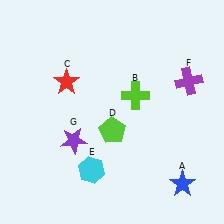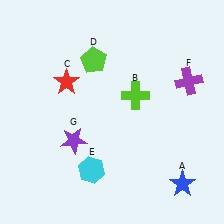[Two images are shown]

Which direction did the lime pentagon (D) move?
The lime pentagon (D) moved up.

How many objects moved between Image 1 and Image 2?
1 object moved between the two images.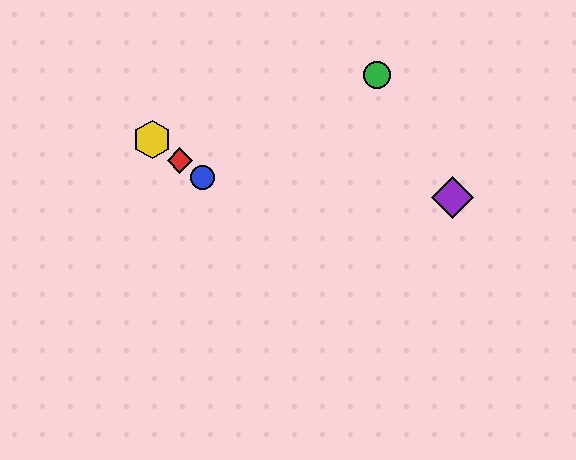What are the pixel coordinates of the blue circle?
The blue circle is at (202, 177).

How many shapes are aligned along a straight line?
3 shapes (the red diamond, the blue circle, the yellow hexagon) are aligned along a straight line.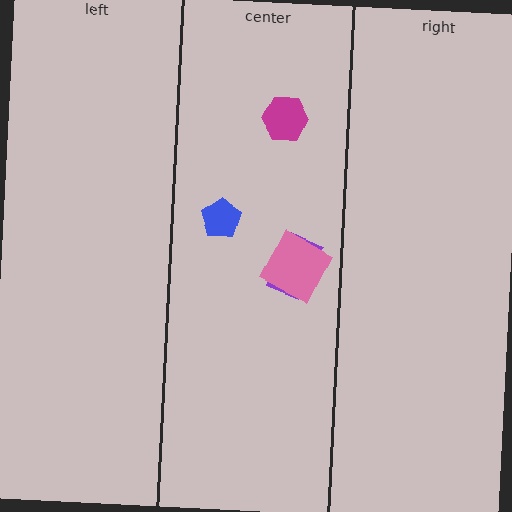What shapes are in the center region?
The purple rectangle, the magenta hexagon, the pink square, the blue pentagon.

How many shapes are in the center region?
4.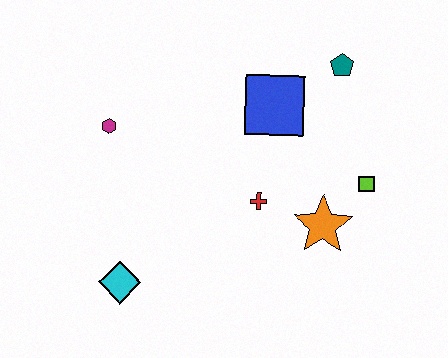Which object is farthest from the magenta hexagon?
The lime square is farthest from the magenta hexagon.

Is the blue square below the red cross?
No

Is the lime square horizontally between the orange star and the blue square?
No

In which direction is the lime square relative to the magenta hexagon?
The lime square is to the right of the magenta hexagon.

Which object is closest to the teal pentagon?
The blue square is closest to the teal pentagon.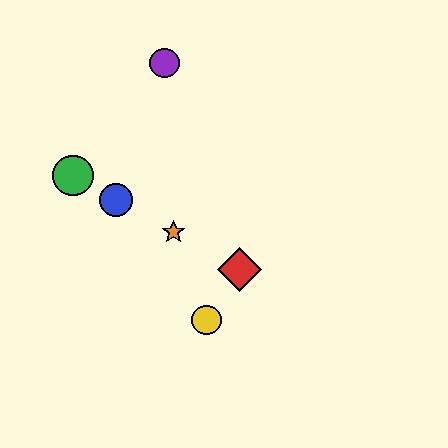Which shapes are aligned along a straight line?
The red diamond, the blue circle, the green circle, the orange star are aligned along a straight line.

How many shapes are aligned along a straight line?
4 shapes (the red diamond, the blue circle, the green circle, the orange star) are aligned along a straight line.